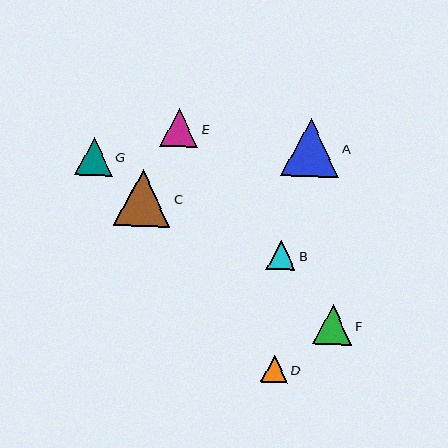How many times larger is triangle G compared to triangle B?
Triangle G is approximately 1.3 times the size of triangle B.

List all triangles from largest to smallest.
From largest to smallest: A, C, F, E, G, B, D.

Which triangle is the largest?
Triangle A is the largest with a size of approximately 58 pixels.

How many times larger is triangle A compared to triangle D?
Triangle A is approximately 2.1 times the size of triangle D.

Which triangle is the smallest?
Triangle D is the smallest with a size of approximately 27 pixels.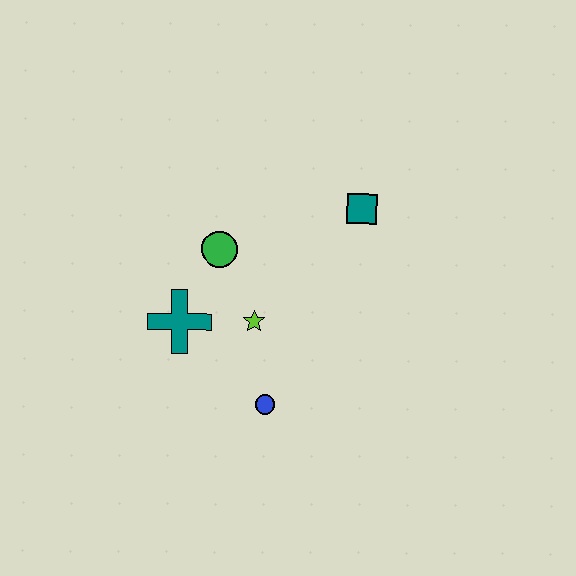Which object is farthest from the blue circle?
The teal square is farthest from the blue circle.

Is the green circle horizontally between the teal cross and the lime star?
Yes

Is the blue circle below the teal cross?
Yes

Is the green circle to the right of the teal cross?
Yes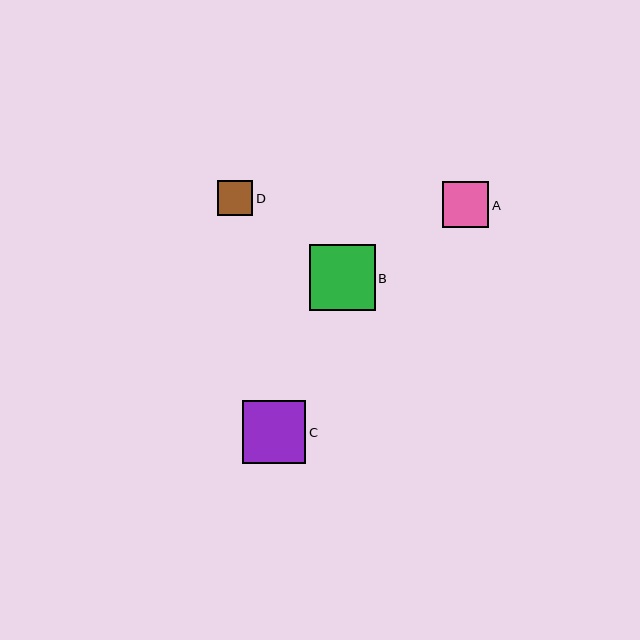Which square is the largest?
Square B is the largest with a size of approximately 65 pixels.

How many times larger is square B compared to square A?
Square B is approximately 1.4 times the size of square A.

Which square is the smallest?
Square D is the smallest with a size of approximately 35 pixels.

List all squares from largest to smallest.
From largest to smallest: B, C, A, D.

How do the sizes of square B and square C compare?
Square B and square C are approximately the same size.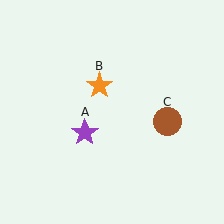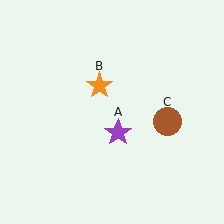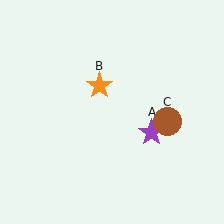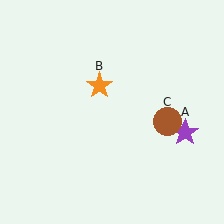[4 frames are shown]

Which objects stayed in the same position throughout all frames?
Orange star (object B) and brown circle (object C) remained stationary.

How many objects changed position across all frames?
1 object changed position: purple star (object A).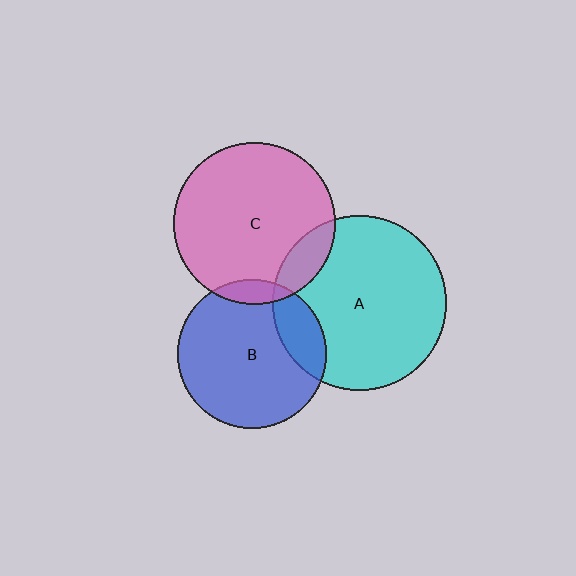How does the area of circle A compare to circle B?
Approximately 1.4 times.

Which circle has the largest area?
Circle A (cyan).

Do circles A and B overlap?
Yes.